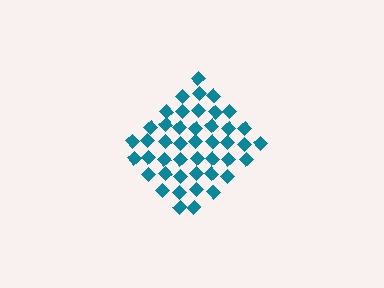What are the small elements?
The small elements are diamonds.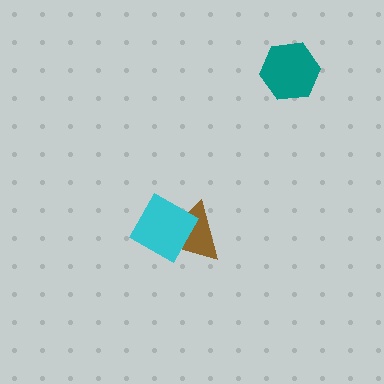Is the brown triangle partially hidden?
Yes, it is partially covered by another shape.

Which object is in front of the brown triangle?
The cyan diamond is in front of the brown triangle.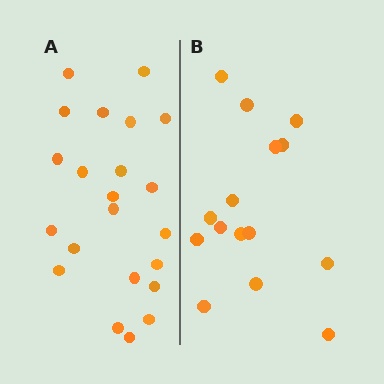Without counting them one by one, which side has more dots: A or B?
Region A (the left region) has more dots.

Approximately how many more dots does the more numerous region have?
Region A has roughly 8 or so more dots than region B.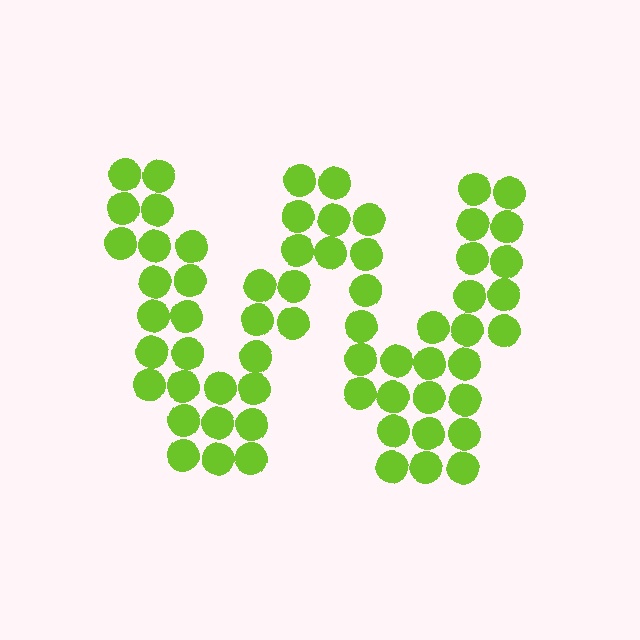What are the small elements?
The small elements are circles.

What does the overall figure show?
The overall figure shows the letter W.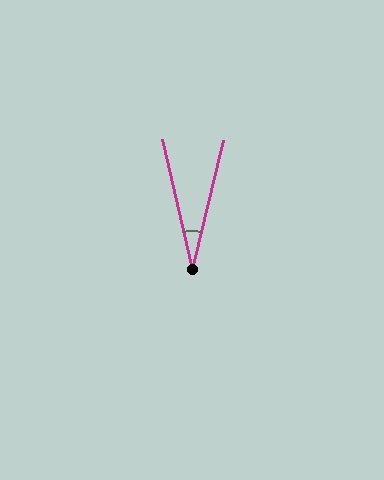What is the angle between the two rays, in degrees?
Approximately 27 degrees.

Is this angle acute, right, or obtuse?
It is acute.